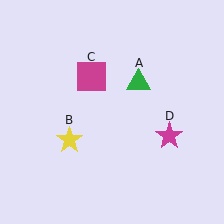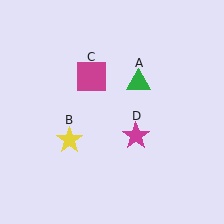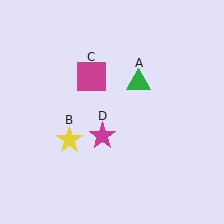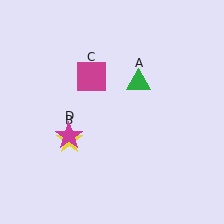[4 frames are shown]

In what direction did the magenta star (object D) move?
The magenta star (object D) moved left.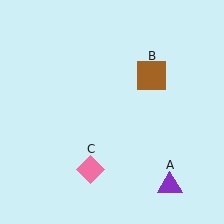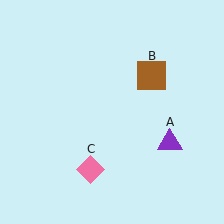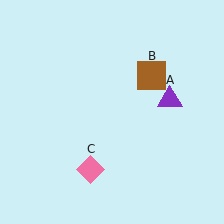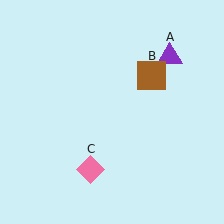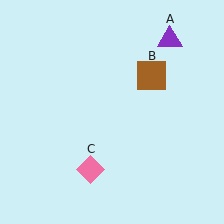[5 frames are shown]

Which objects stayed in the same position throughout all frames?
Brown square (object B) and pink diamond (object C) remained stationary.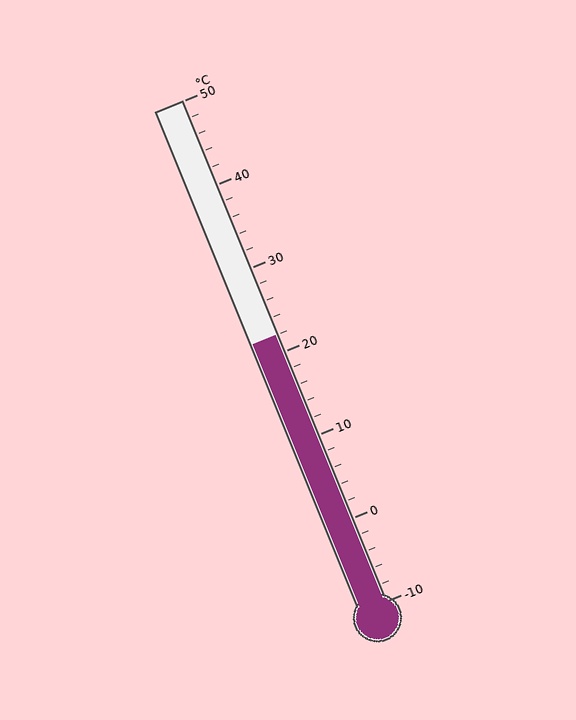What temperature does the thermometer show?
The thermometer shows approximately 22°C.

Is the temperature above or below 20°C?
The temperature is above 20°C.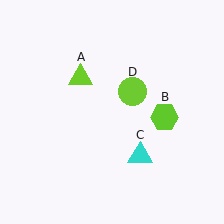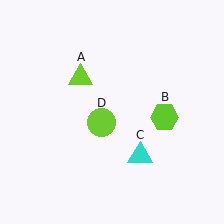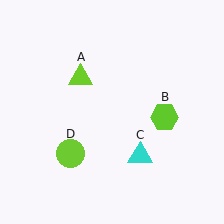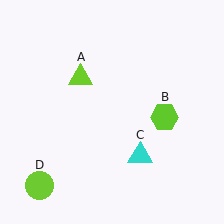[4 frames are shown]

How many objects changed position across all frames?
1 object changed position: lime circle (object D).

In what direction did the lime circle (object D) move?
The lime circle (object D) moved down and to the left.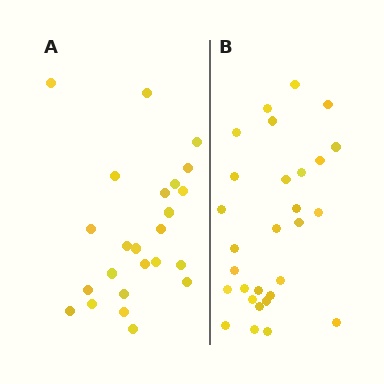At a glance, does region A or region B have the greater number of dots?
Region B (the right region) has more dots.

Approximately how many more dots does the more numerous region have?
Region B has about 5 more dots than region A.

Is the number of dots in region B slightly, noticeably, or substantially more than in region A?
Region B has only slightly more — the two regions are fairly close. The ratio is roughly 1.2 to 1.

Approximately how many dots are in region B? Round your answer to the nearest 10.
About 30 dots. (The exact count is 29, which rounds to 30.)